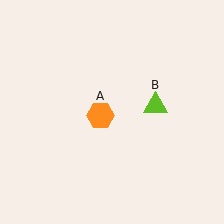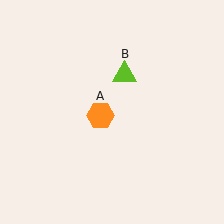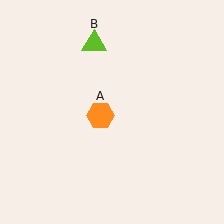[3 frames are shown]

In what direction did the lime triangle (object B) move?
The lime triangle (object B) moved up and to the left.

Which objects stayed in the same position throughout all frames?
Orange hexagon (object A) remained stationary.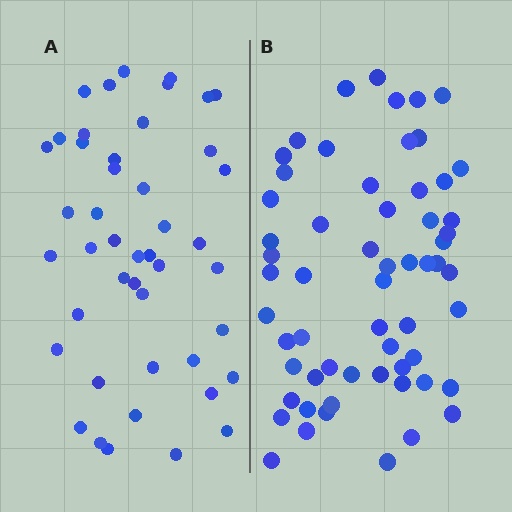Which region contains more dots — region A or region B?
Region B (the right region) has more dots.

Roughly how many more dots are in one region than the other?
Region B has approximately 15 more dots than region A.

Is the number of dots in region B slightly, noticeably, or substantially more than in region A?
Region B has noticeably more, but not dramatically so. The ratio is roughly 1.3 to 1.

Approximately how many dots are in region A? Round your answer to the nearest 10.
About 40 dots. (The exact count is 45, which rounds to 40.)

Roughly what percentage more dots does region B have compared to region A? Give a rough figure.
About 35% more.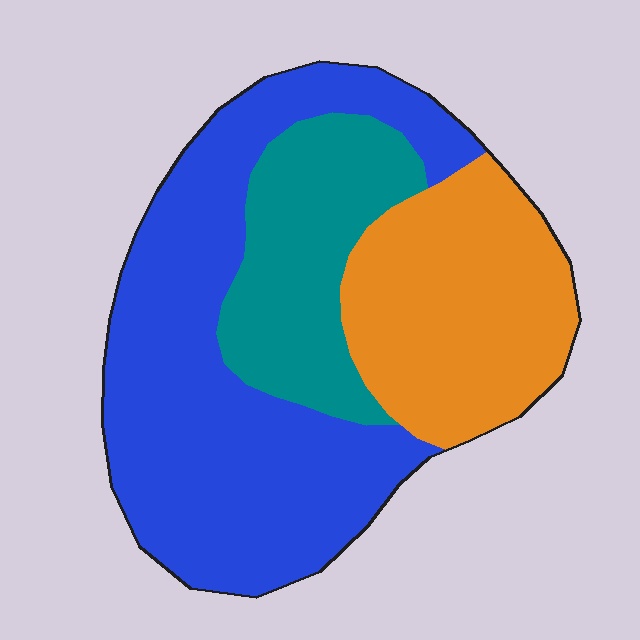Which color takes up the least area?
Teal, at roughly 20%.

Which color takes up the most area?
Blue, at roughly 50%.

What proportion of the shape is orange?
Orange covers roughly 30% of the shape.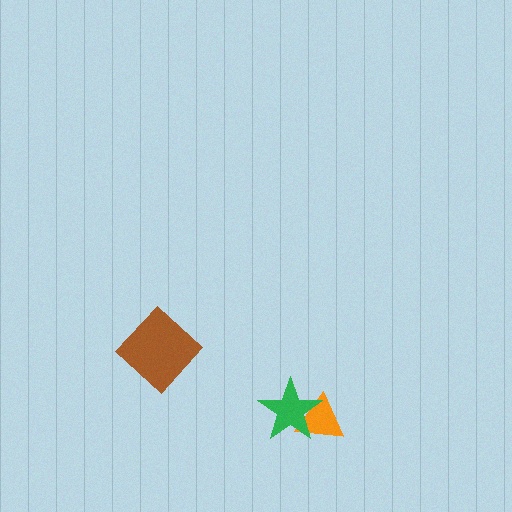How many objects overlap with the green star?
1 object overlaps with the green star.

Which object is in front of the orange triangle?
The green star is in front of the orange triangle.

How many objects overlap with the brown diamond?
0 objects overlap with the brown diamond.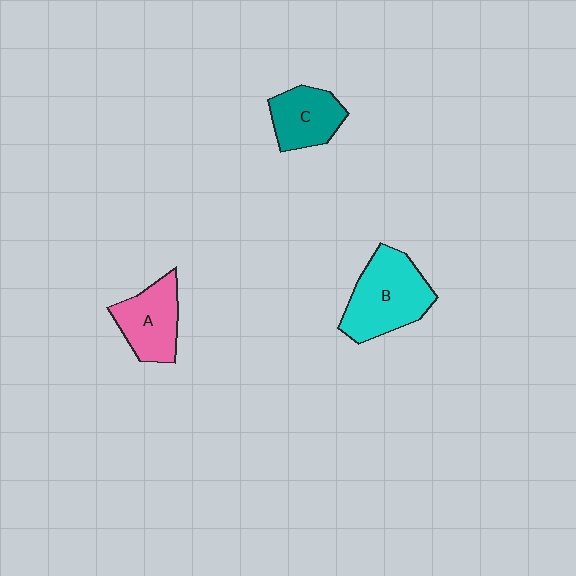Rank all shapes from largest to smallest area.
From largest to smallest: B (cyan), A (pink), C (teal).